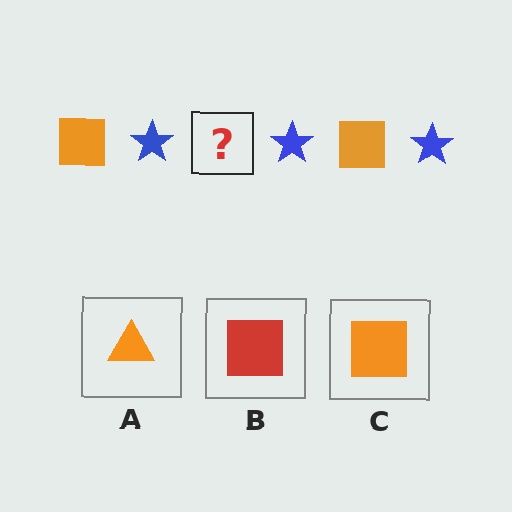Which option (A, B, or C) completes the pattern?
C.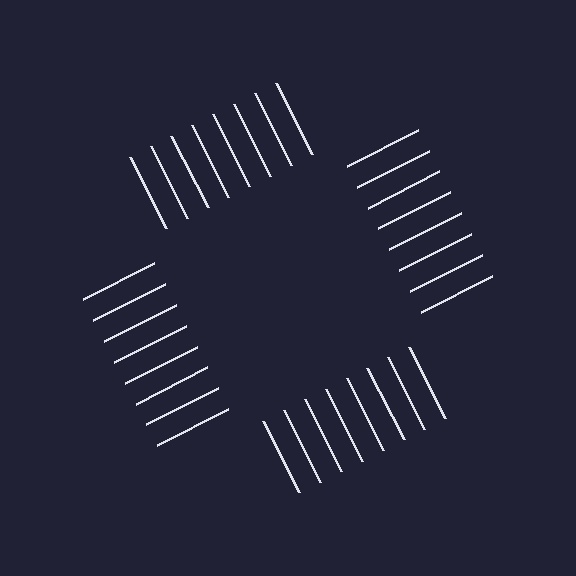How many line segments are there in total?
32 — 8 along each of the 4 edges.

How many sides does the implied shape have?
4 sides — the line-ends trace a square.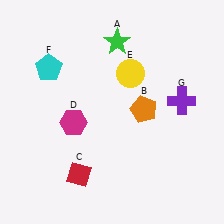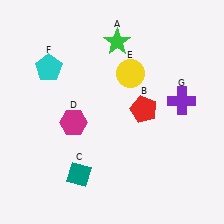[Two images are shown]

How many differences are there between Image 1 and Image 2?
There are 2 differences between the two images.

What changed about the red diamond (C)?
In Image 1, C is red. In Image 2, it changed to teal.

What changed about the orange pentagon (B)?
In Image 1, B is orange. In Image 2, it changed to red.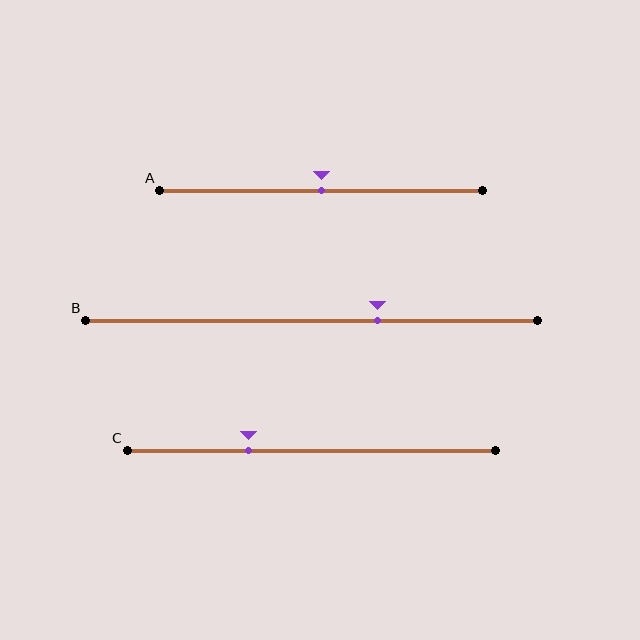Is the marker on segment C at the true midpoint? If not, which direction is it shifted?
No, the marker on segment C is shifted to the left by about 17% of the segment length.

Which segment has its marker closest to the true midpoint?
Segment A has its marker closest to the true midpoint.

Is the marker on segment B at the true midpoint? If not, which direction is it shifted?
No, the marker on segment B is shifted to the right by about 15% of the segment length.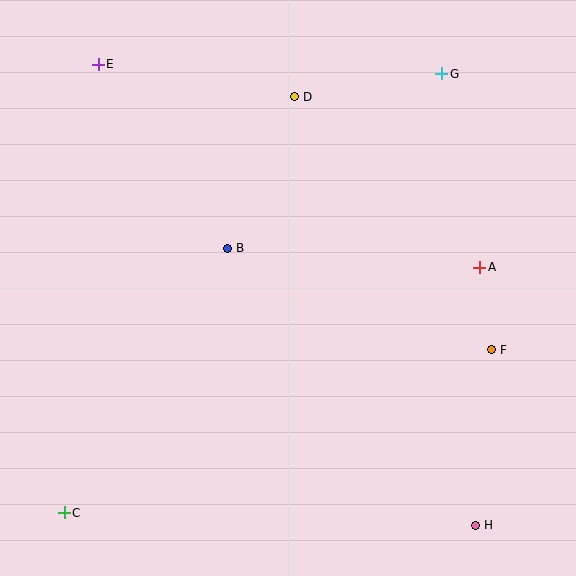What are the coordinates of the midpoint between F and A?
The midpoint between F and A is at (486, 309).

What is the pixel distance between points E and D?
The distance between E and D is 199 pixels.